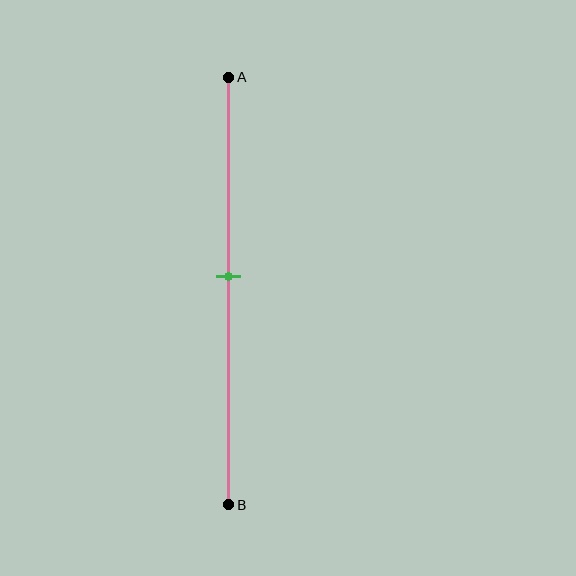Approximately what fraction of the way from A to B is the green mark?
The green mark is approximately 45% of the way from A to B.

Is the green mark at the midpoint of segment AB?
No, the mark is at about 45% from A, not at the 50% midpoint.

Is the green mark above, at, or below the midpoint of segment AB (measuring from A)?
The green mark is above the midpoint of segment AB.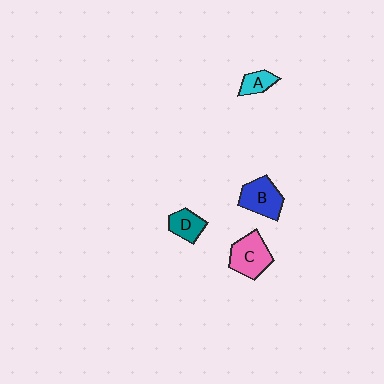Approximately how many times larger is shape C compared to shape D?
Approximately 1.6 times.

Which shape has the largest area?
Shape C (pink).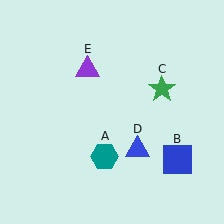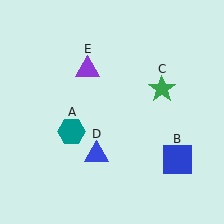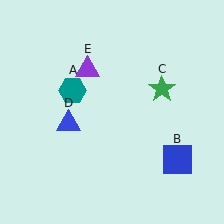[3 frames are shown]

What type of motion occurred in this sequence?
The teal hexagon (object A), blue triangle (object D) rotated clockwise around the center of the scene.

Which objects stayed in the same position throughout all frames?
Blue square (object B) and green star (object C) and purple triangle (object E) remained stationary.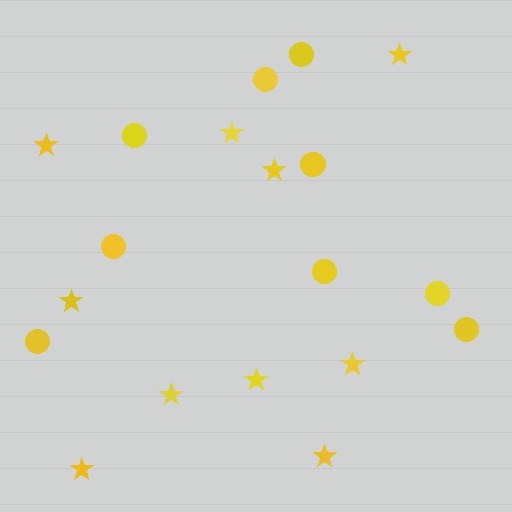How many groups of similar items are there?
There are 2 groups: one group of stars (10) and one group of circles (9).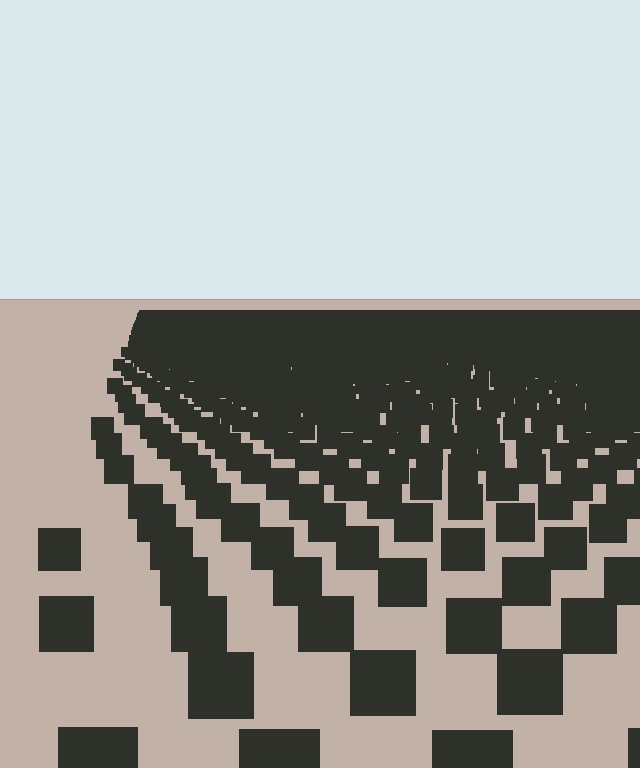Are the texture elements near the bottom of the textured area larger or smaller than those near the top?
Larger. Near the bottom, elements are closer to the viewer and appear at a bigger on-screen size.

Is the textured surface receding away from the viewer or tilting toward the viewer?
The surface is receding away from the viewer. Texture elements get smaller and denser toward the top.